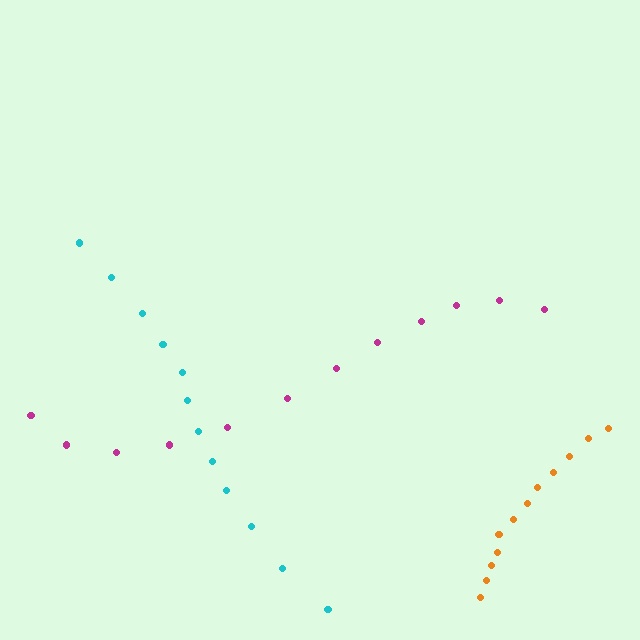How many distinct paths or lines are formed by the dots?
There are 3 distinct paths.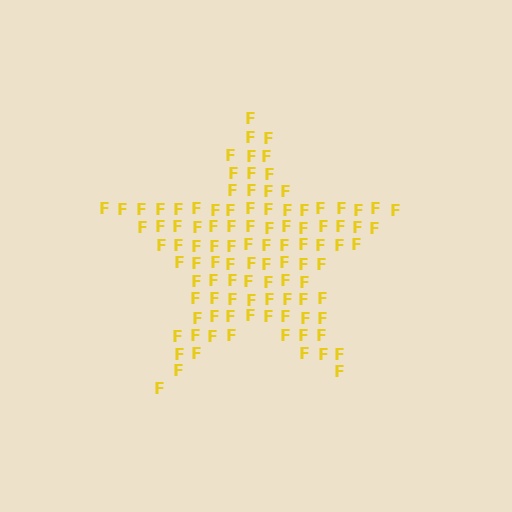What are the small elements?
The small elements are letter F's.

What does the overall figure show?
The overall figure shows a star.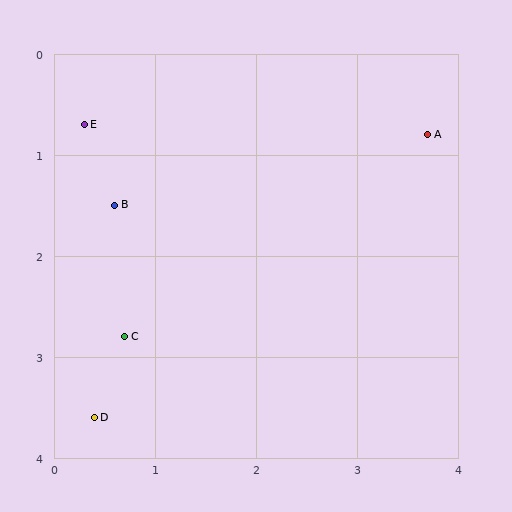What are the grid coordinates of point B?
Point B is at approximately (0.6, 1.5).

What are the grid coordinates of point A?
Point A is at approximately (3.7, 0.8).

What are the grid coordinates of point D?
Point D is at approximately (0.4, 3.6).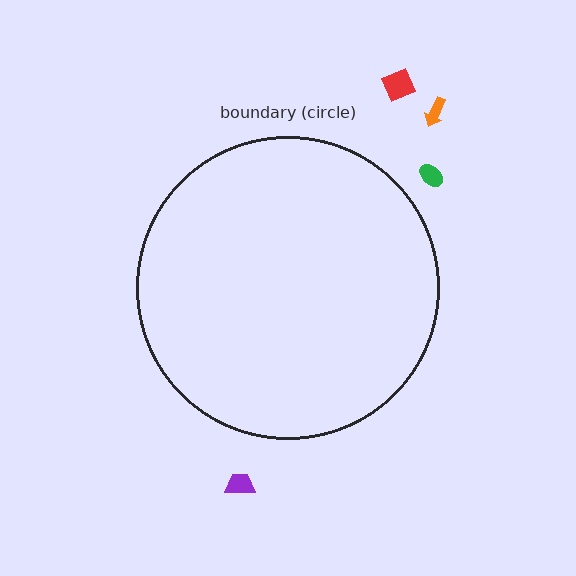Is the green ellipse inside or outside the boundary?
Outside.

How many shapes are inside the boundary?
0 inside, 4 outside.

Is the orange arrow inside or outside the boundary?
Outside.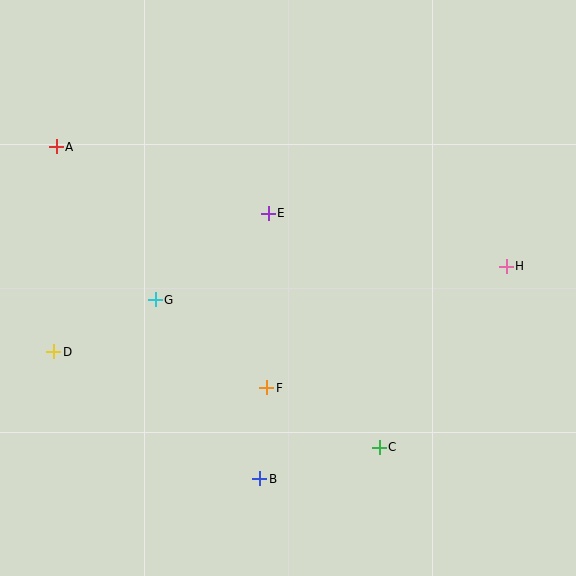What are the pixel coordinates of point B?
Point B is at (260, 479).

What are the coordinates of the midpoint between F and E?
The midpoint between F and E is at (267, 301).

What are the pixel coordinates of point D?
Point D is at (54, 352).